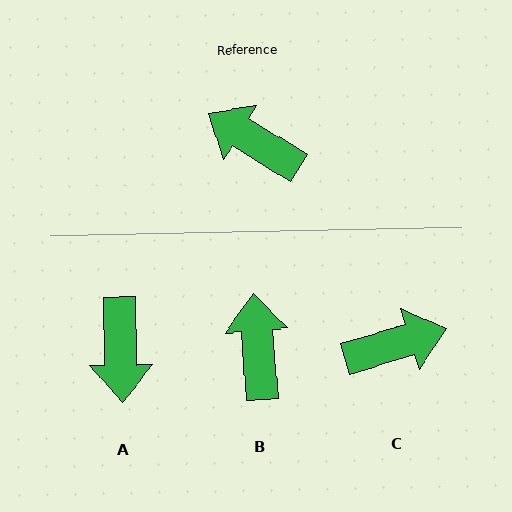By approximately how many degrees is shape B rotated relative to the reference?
Approximately 54 degrees clockwise.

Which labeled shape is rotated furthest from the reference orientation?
C, about 132 degrees away.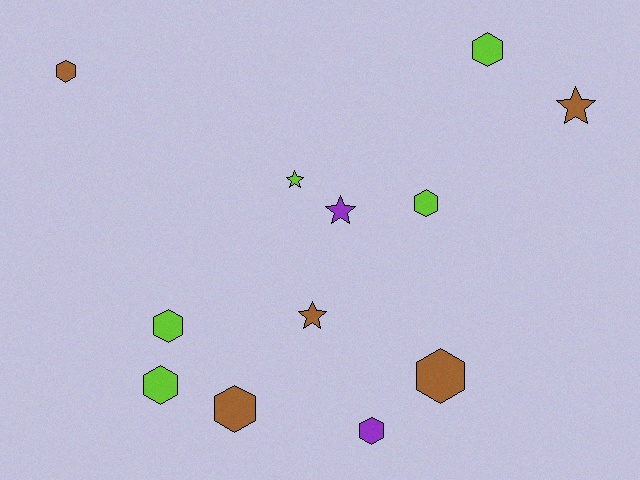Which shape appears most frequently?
Hexagon, with 8 objects.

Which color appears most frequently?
Lime, with 5 objects.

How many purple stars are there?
There is 1 purple star.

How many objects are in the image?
There are 12 objects.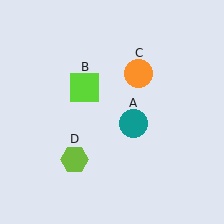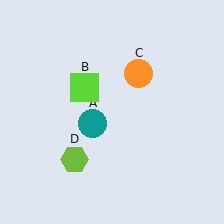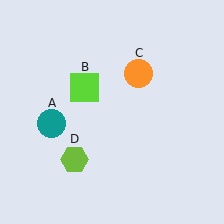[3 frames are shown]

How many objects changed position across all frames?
1 object changed position: teal circle (object A).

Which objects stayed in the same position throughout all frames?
Lime square (object B) and orange circle (object C) and lime hexagon (object D) remained stationary.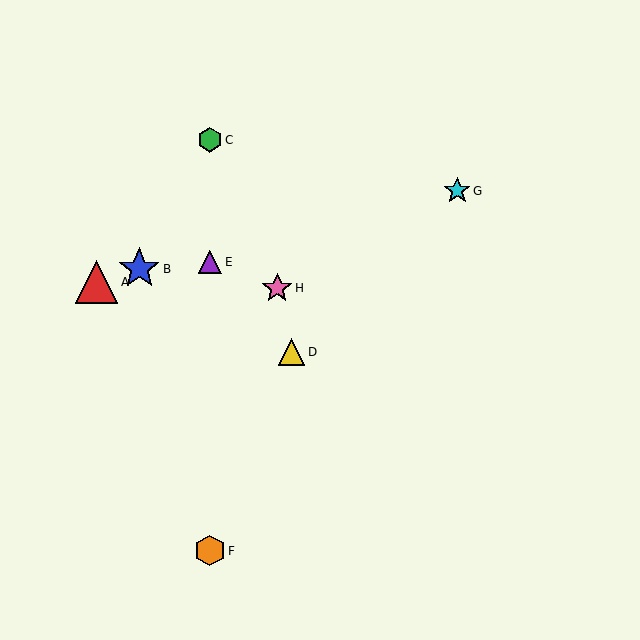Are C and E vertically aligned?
Yes, both are at x≈210.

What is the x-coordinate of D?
Object D is at x≈291.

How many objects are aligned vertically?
3 objects (C, E, F) are aligned vertically.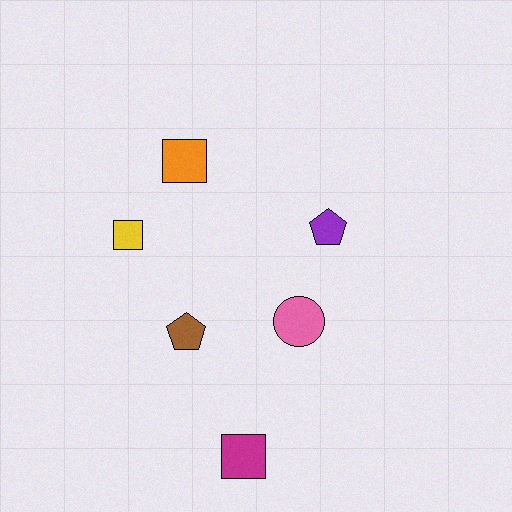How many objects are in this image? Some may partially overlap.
There are 6 objects.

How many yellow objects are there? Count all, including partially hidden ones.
There is 1 yellow object.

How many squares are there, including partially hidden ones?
There are 3 squares.